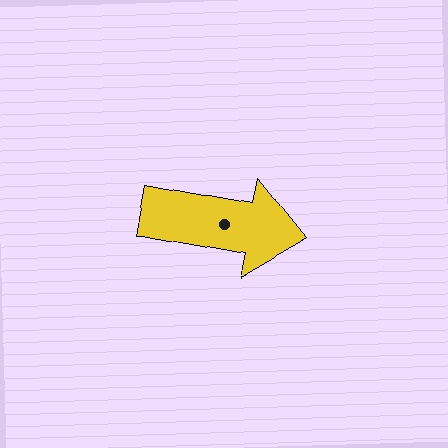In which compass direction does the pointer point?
East.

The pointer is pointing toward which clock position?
Roughly 3 o'clock.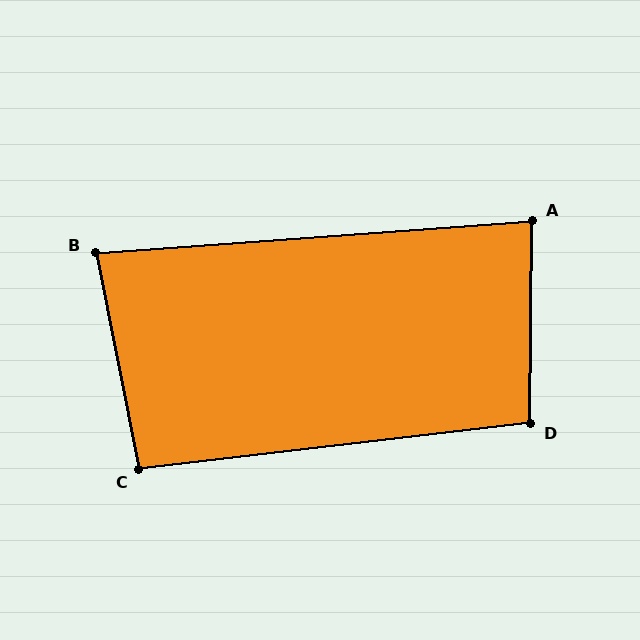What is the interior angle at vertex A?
Approximately 85 degrees (approximately right).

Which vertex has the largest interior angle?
D, at approximately 97 degrees.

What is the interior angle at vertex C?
Approximately 95 degrees (approximately right).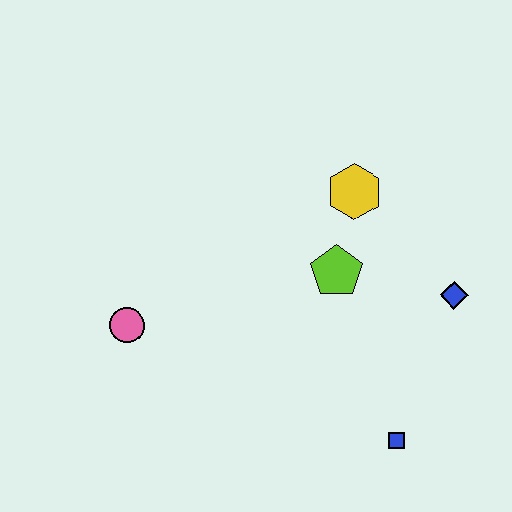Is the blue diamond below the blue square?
No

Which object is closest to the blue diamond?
The lime pentagon is closest to the blue diamond.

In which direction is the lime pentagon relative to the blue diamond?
The lime pentagon is to the left of the blue diamond.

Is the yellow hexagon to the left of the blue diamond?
Yes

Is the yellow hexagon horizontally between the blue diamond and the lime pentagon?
Yes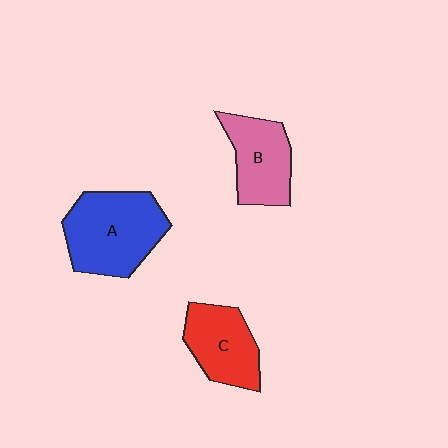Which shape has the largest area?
Shape A (blue).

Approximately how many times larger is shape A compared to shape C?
Approximately 1.5 times.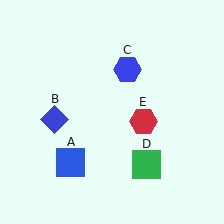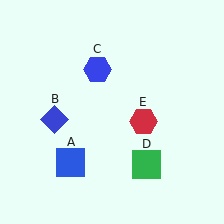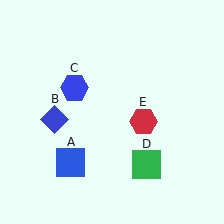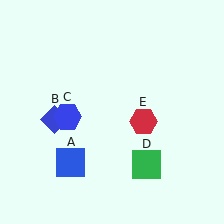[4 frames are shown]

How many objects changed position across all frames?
1 object changed position: blue hexagon (object C).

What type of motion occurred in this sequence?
The blue hexagon (object C) rotated counterclockwise around the center of the scene.